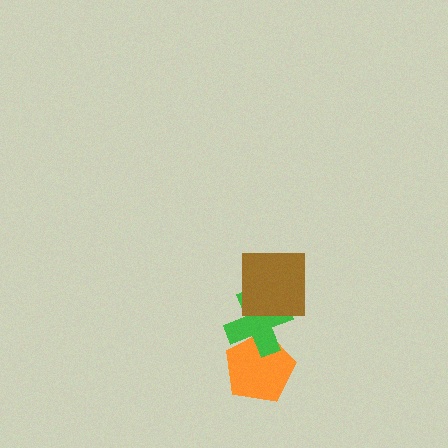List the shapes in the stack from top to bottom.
From top to bottom: the brown square, the green cross, the orange pentagon.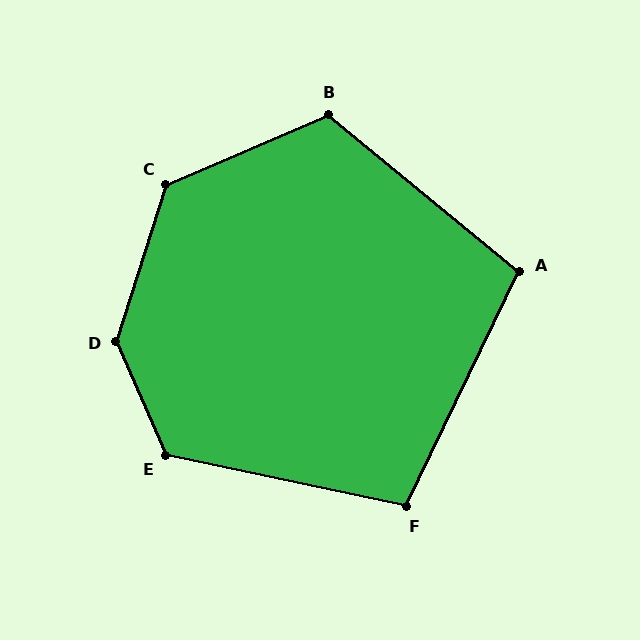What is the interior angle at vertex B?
Approximately 117 degrees (obtuse).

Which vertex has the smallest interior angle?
A, at approximately 104 degrees.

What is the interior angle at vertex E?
Approximately 126 degrees (obtuse).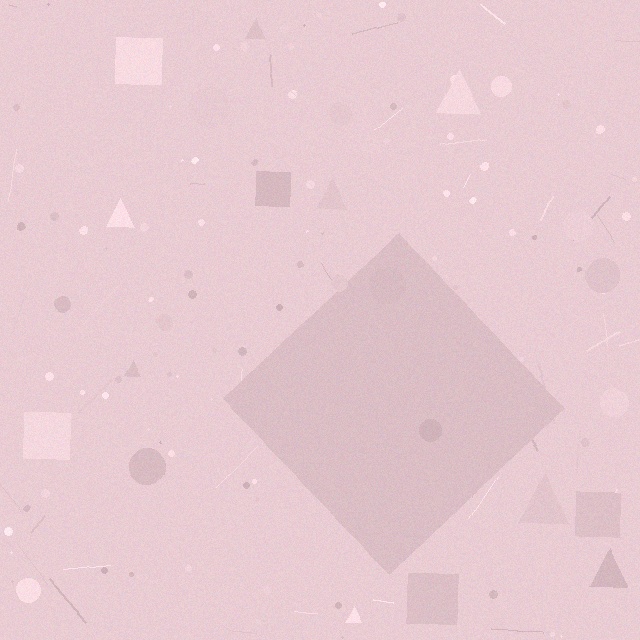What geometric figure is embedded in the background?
A diamond is embedded in the background.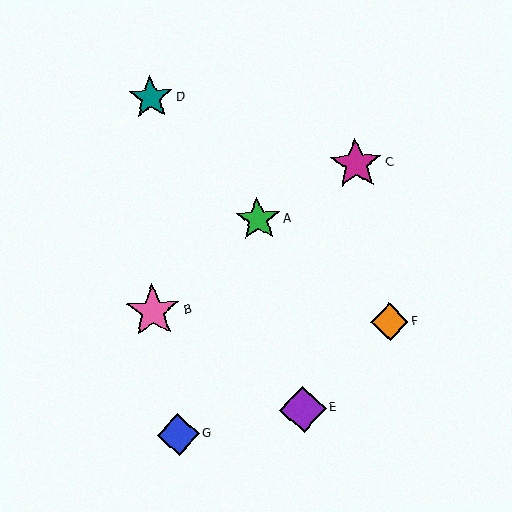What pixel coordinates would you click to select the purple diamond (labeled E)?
Click at (303, 409) to select the purple diamond E.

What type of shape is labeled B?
Shape B is a pink star.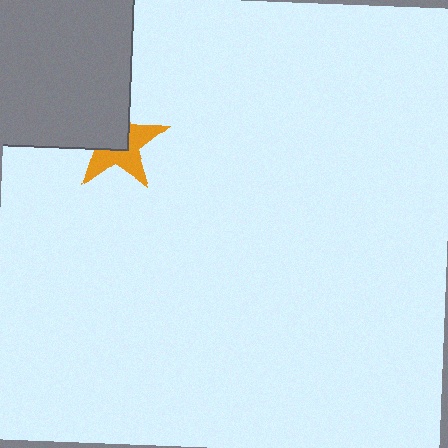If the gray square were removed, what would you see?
You would see the complete orange star.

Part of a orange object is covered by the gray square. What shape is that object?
It is a star.